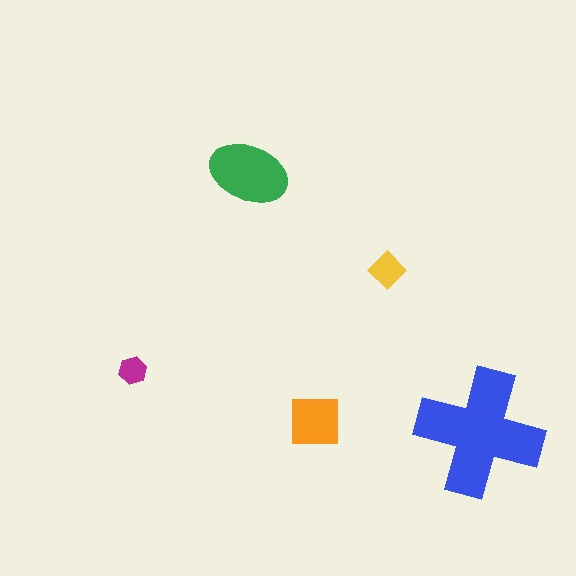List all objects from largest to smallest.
The blue cross, the green ellipse, the orange square, the yellow diamond, the magenta hexagon.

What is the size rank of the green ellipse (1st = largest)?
2nd.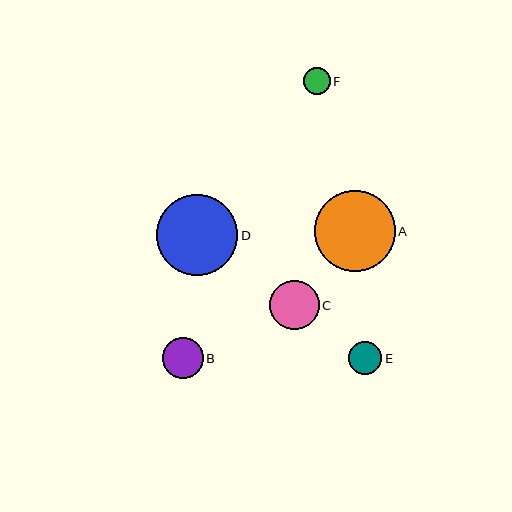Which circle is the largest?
Circle D is the largest with a size of approximately 81 pixels.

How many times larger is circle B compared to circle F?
Circle B is approximately 1.5 times the size of circle F.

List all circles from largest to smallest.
From largest to smallest: D, A, C, B, E, F.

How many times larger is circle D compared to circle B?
Circle D is approximately 2.0 times the size of circle B.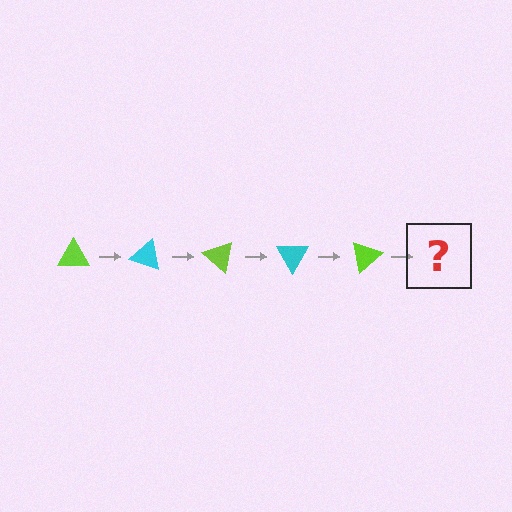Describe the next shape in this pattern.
It should be a cyan triangle, rotated 100 degrees from the start.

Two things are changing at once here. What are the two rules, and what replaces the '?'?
The two rules are that it rotates 20 degrees each step and the color cycles through lime and cyan. The '?' should be a cyan triangle, rotated 100 degrees from the start.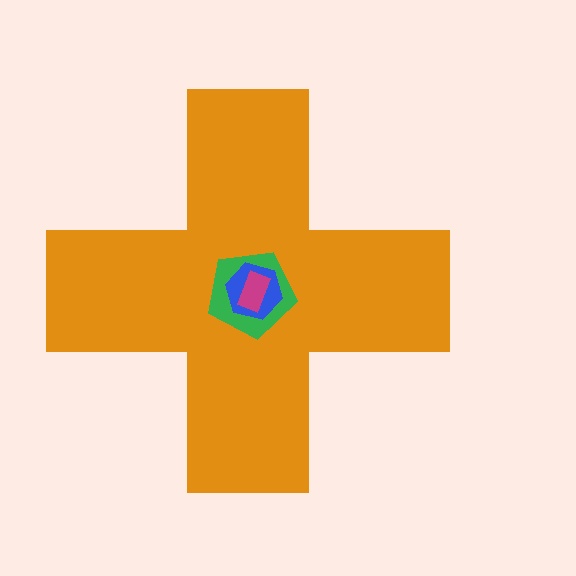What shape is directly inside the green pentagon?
The blue hexagon.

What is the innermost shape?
The magenta rectangle.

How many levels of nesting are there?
4.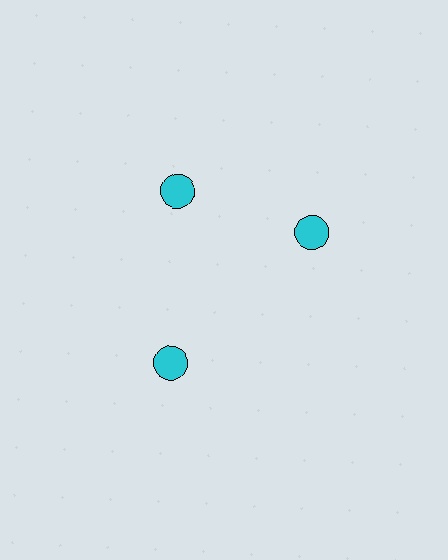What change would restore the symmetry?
The symmetry would be restored by rotating it back into even spacing with its neighbors so that all 3 circles sit at equal angles and equal distance from the center.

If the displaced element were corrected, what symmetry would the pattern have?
It would have 3-fold rotational symmetry — the pattern would map onto itself every 120 degrees.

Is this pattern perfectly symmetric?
No. The 3 cyan circles are arranged in a ring, but one element near the 3 o'clock position is rotated out of alignment along the ring, breaking the 3-fold rotational symmetry.